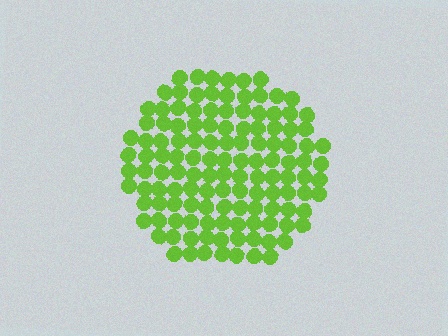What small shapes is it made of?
It is made of small circles.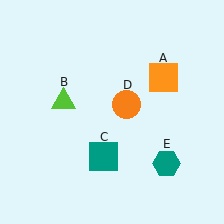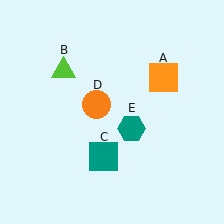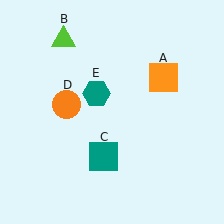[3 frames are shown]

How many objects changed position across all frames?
3 objects changed position: lime triangle (object B), orange circle (object D), teal hexagon (object E).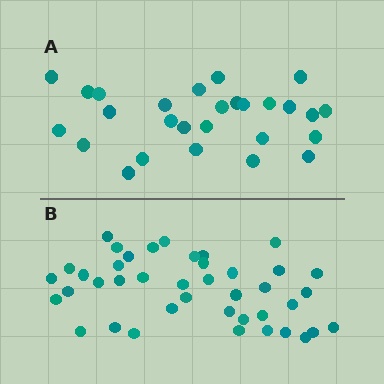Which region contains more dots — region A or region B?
Region B (the bottom region) has more dots.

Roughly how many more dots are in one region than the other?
Region B has approximately 15 more dots than region A.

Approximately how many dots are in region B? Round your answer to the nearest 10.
About 40 dots. (The exact count is 41, which rounds to 40.)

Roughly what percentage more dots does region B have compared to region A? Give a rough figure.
About 50% more.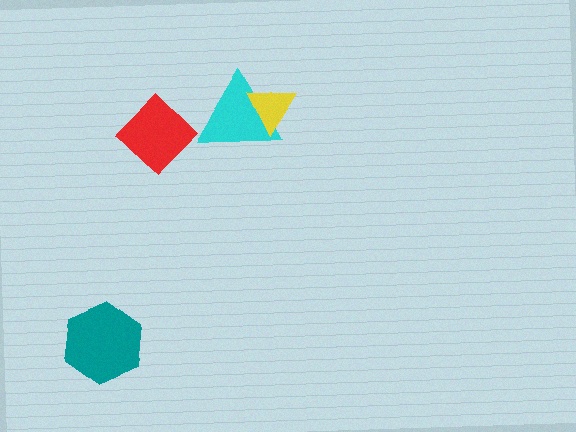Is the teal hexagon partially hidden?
No, no other shape covers it.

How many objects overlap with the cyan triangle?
1 object overlaps with the cyan triangle.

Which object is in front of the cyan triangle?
The yellow triangle is in front of the cyan triangle.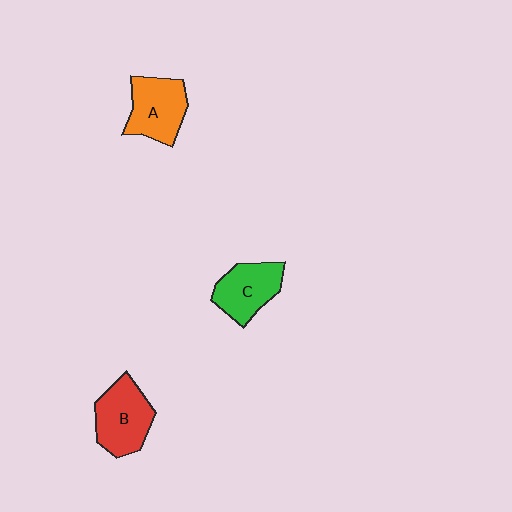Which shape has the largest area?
Shape B (red).